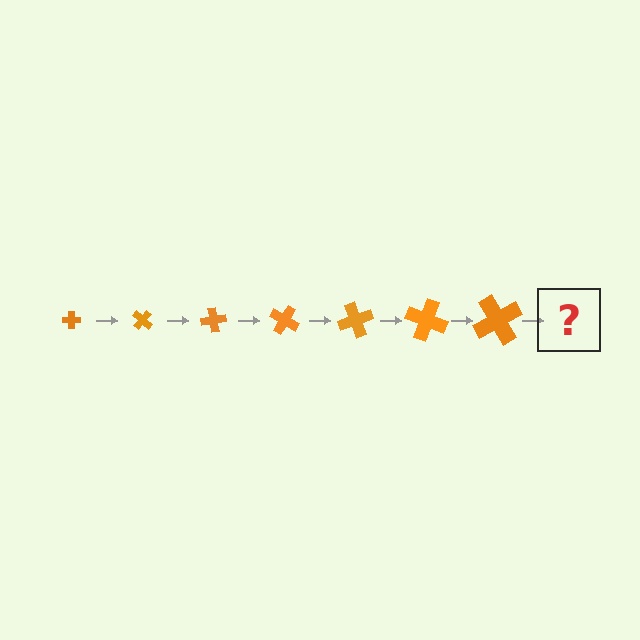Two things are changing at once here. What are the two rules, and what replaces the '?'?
The two rules are that the cross grows larger each step and it rotates 40 degrees each step. The '?' should be a cross, larger than the previous one and rotated 280 degrees from the start.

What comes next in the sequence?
The next element should be a cross, larger than the previous one and rotated 280 degrees from the start.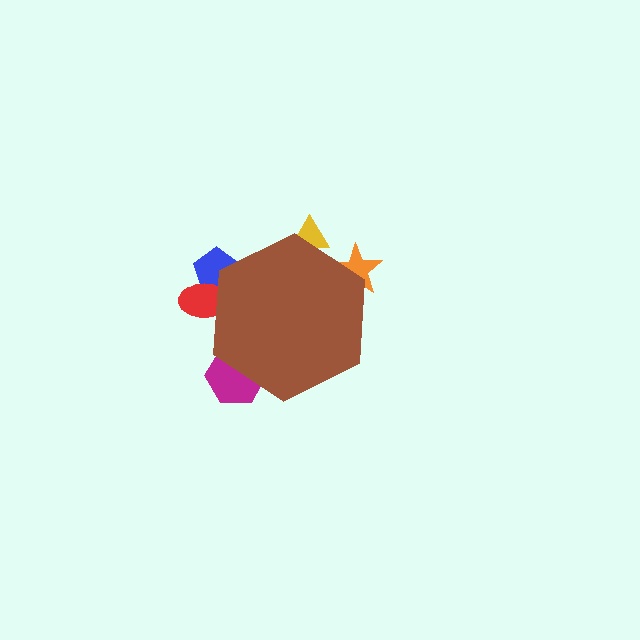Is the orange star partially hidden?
Yes, the orange star is partially hidden behind the brown hexagon.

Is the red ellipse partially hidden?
Yes, the red ellipse is partially hidden behind the brown hexagon.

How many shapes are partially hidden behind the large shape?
5 shapes are partially hidden.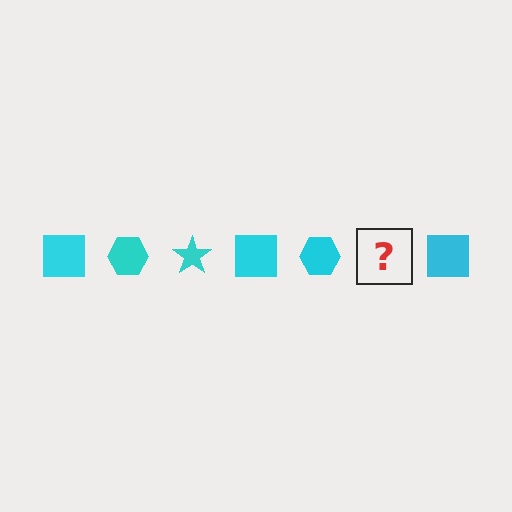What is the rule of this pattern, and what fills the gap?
The rule is that the pattern cycles through square, hexagon, star shapes in cyan. The gap should be filled with a cyan star.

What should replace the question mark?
The question mark should be replaced with a cyan star.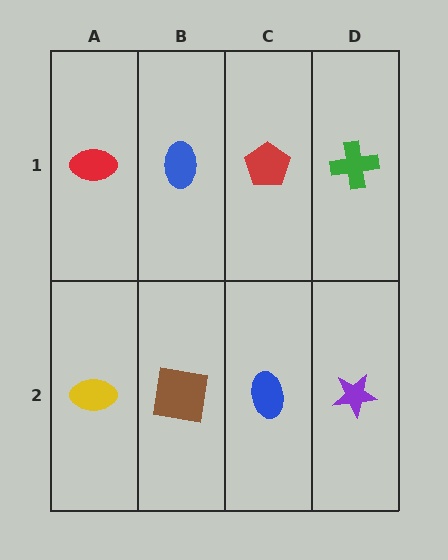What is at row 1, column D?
A green cross.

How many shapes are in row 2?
4 shapes.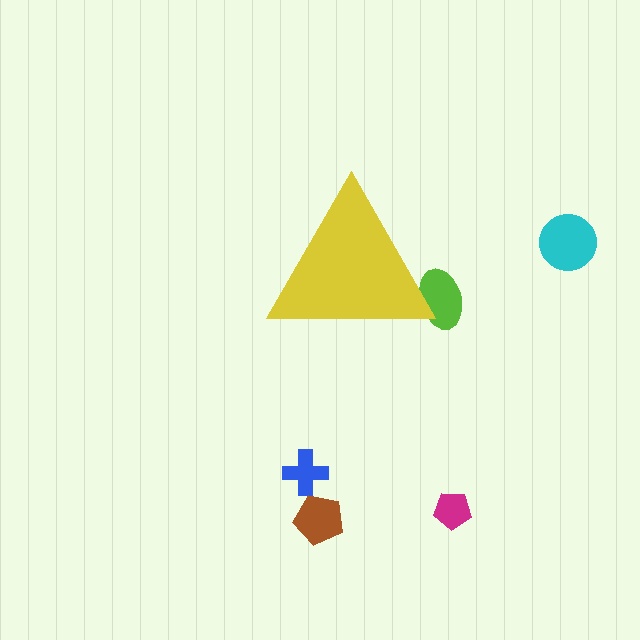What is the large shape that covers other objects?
A yellow triangle.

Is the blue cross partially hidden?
No, the blue cross is fully visible.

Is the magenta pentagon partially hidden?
No, the magenta pentagon is fully visible.